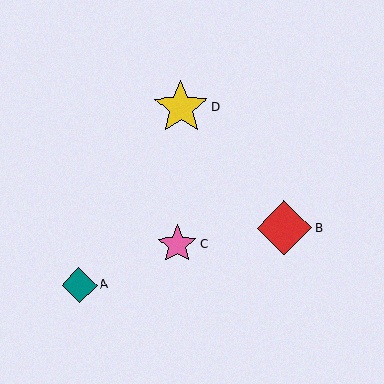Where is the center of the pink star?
The center of the pink star is at (177, 245).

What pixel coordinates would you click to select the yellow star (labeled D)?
Click at (181, 108) to select the yellow star D.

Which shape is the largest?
The red diamond (labeled B) is the largest.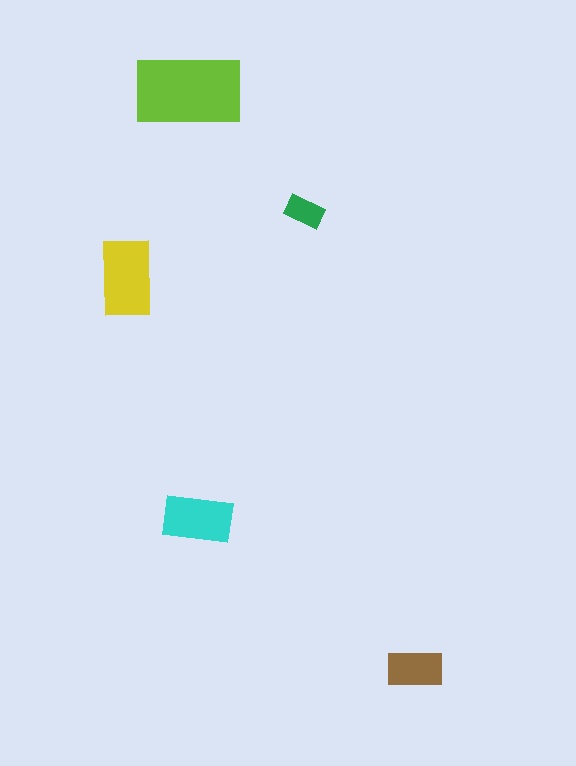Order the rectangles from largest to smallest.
the lime one, the yellow one, the cyan one, the brown one, the green one.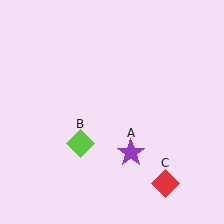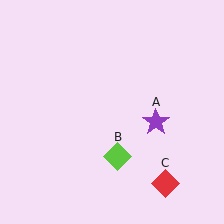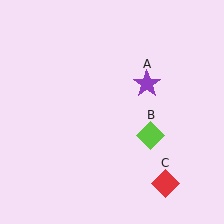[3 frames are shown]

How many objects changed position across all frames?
2 objects changed position: purple star (object A), lime diamond (object B).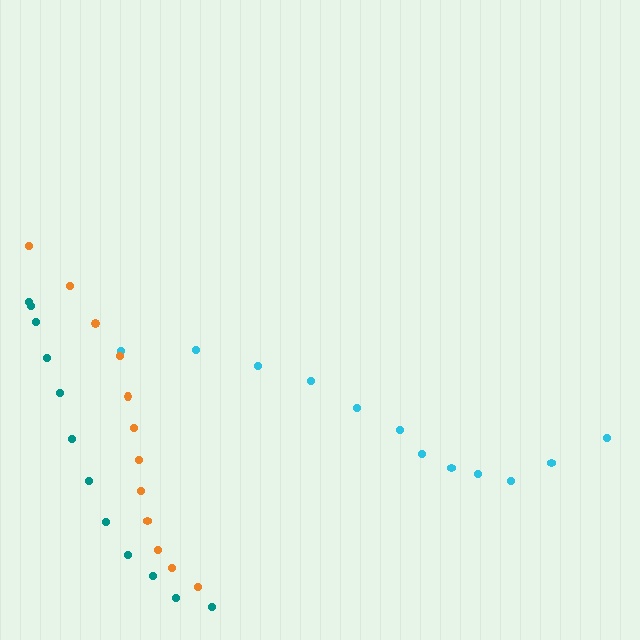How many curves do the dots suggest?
There are 3 distinct paths.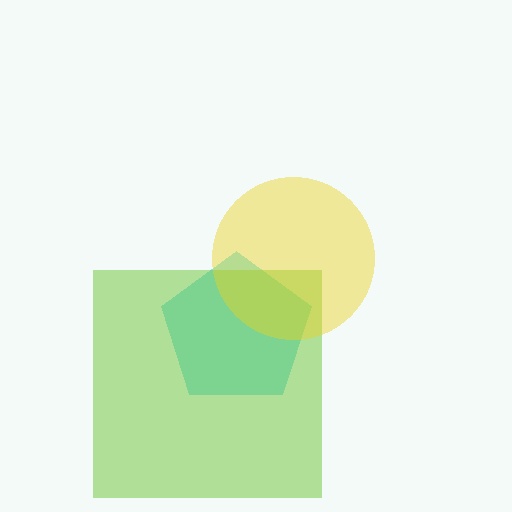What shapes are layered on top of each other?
The layered shapes are: a cyan pentagon, a lime square, a yellow circle.